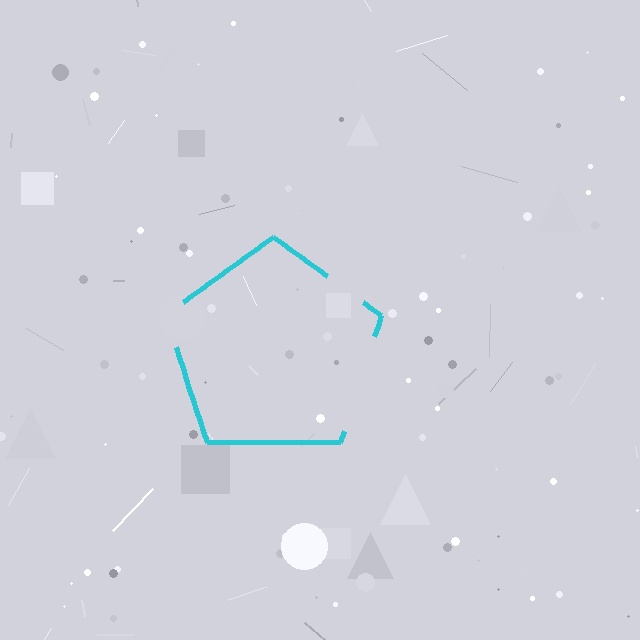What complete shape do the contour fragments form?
The contour fragments form a pentagon.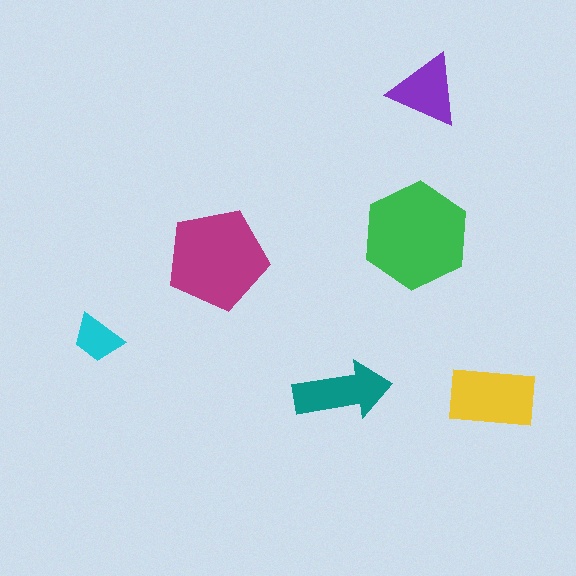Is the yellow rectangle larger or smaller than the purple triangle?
Larger.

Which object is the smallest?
The cyan trapezoid.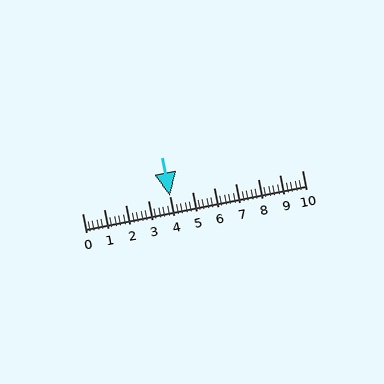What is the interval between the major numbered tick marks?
The major tick marks are spaced 1 units apart.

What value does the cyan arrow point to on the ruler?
The cyan arrow points to approximately 4.0.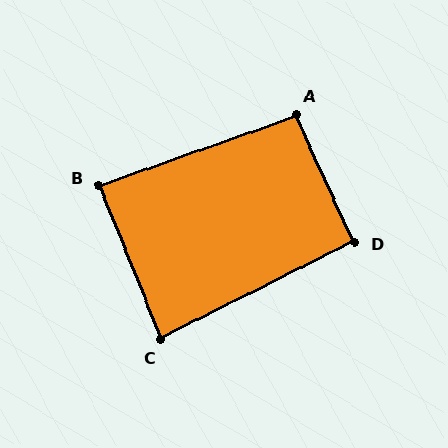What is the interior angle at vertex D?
Approximately 92 degrees (approximately right).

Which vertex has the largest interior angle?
A, at approximately 95 degrees.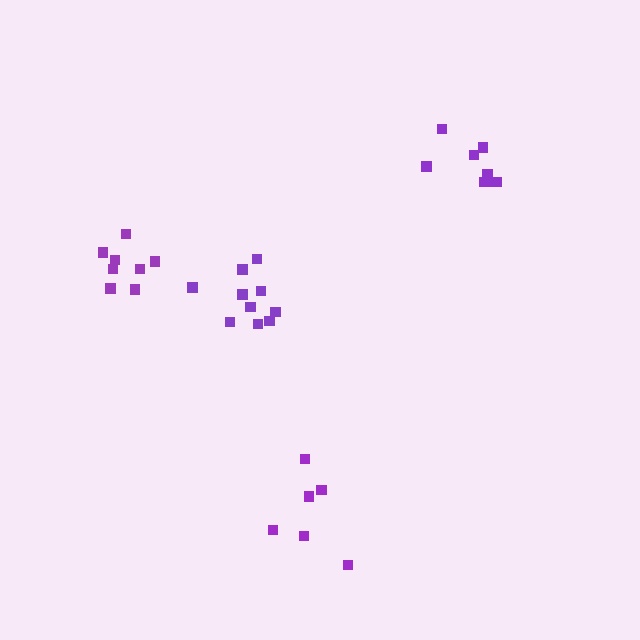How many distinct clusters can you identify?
There are 4 distinct clusters.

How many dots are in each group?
Group 1: 10 dots, Group 2: 8 dots, Group 3: 8 dots, Group 4: 6 dots (32 total).